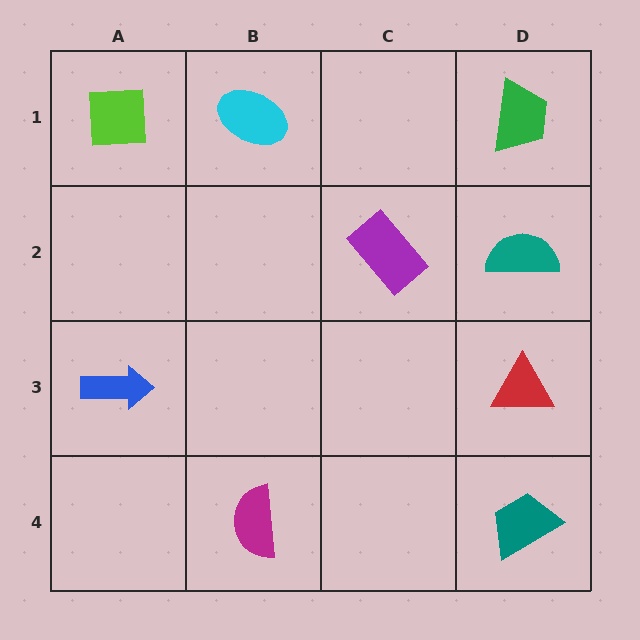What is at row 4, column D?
A teal trapezoid.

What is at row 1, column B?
A cyan ellipse.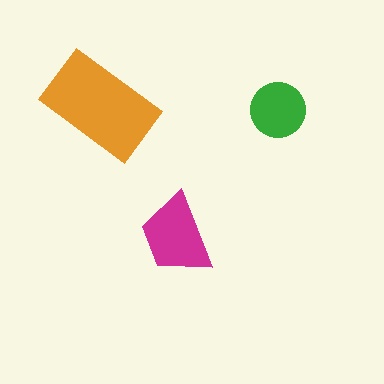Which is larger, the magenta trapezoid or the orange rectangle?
The orange rectangle.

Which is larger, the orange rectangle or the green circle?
The orange rectangle.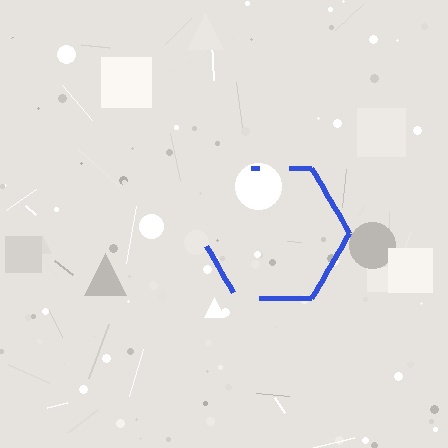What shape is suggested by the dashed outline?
The dashed outline suggests a hexagon.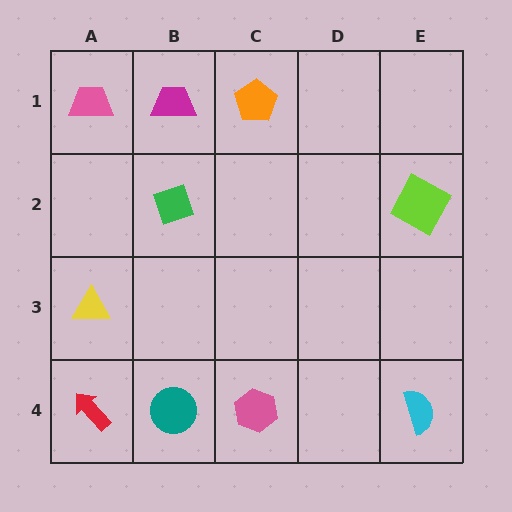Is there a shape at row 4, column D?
No, that cell is empty.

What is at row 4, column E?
A cyan semicircle.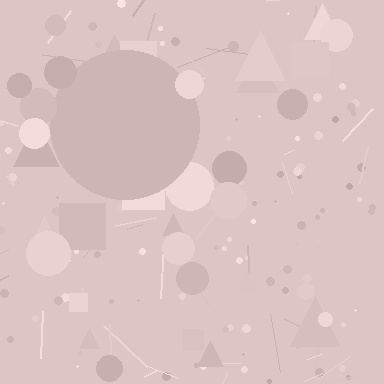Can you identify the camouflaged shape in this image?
The camouflaged shape is a circle.